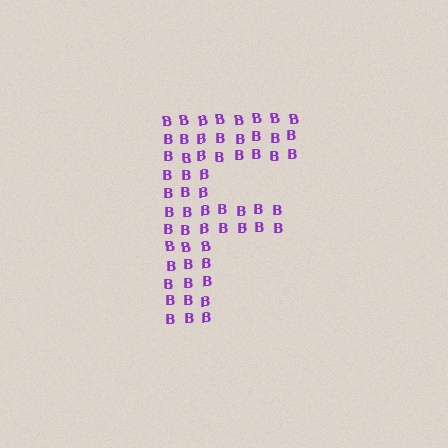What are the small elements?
The small elements are letter B's.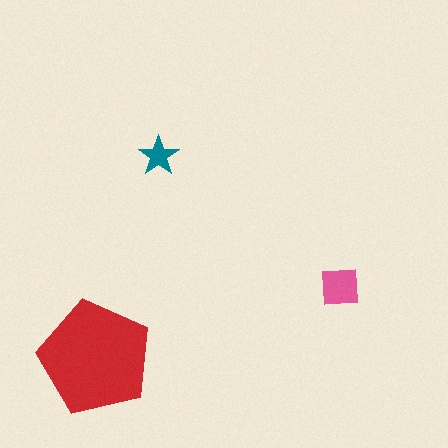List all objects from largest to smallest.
The red pentagon, the pink square, the teal star.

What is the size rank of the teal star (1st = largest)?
3rd.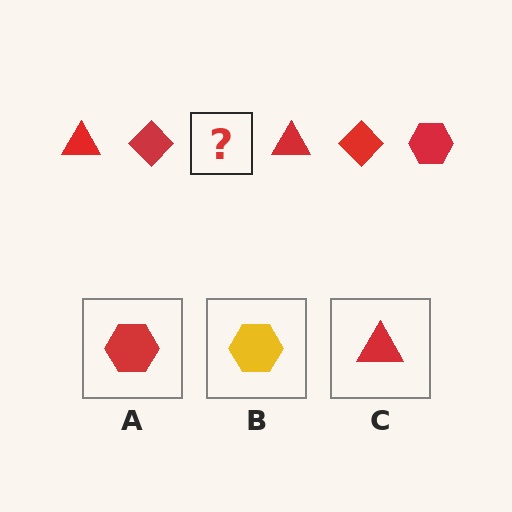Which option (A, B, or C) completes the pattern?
A.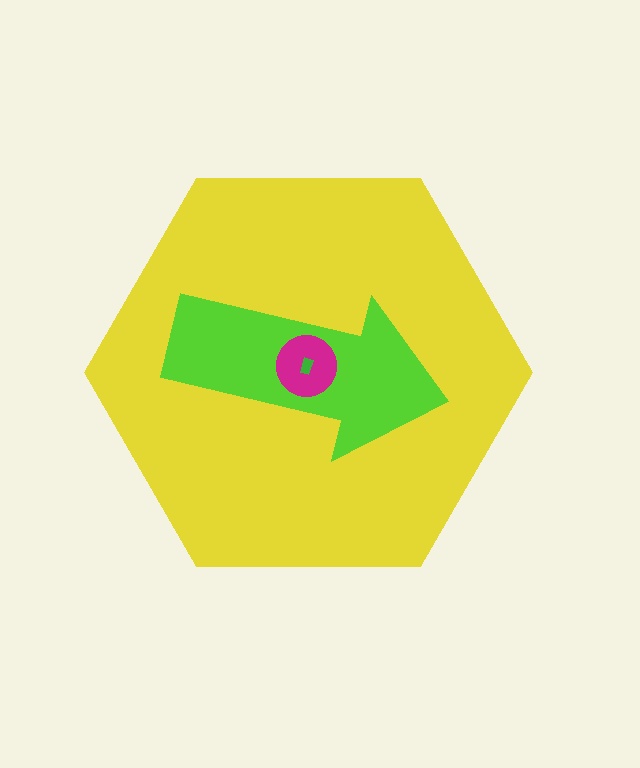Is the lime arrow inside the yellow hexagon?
Yes.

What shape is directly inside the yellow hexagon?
The lime arrow.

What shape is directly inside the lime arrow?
The magenta circle.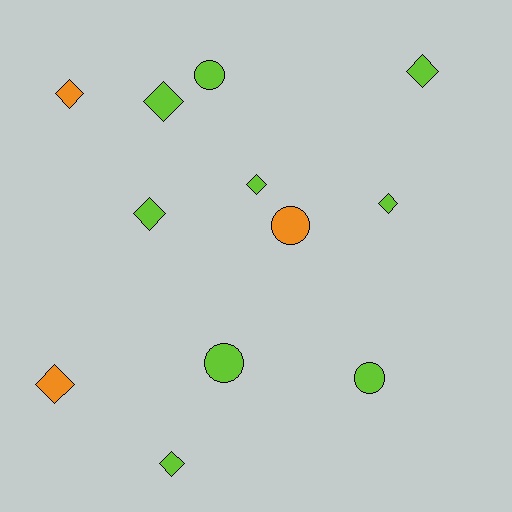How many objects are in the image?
There are 12 objects.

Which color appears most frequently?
Lime, with 9 objects.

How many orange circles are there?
There is 1 orange circle.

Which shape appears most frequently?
Diamond, with 8 objects.